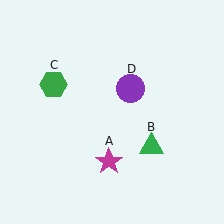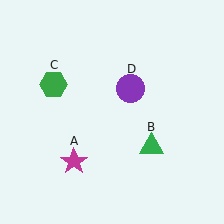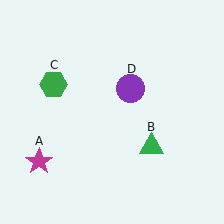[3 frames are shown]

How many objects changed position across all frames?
1 object changed position: magenta star (object A).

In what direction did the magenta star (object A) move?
The magenta star (object A) moved left.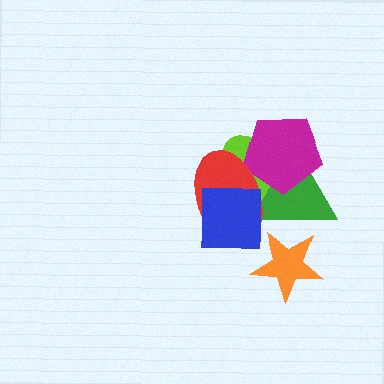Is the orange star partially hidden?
No, no other shape covers it.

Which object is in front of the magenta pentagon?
The red ellipse is in front of the magenta pentagon.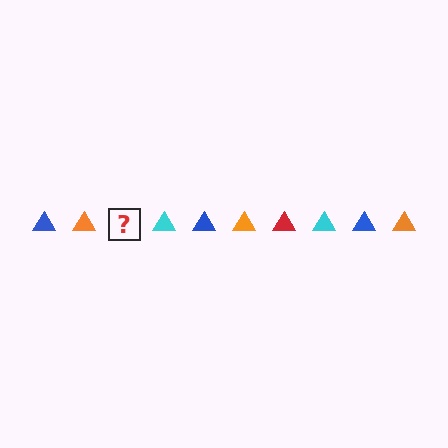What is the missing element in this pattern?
The missing element is a red triangle.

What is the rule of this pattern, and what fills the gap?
The rule is that the pattern cycles through blue, orange, red, cyan triangles. The gap should be filled with a red triangle.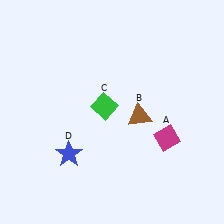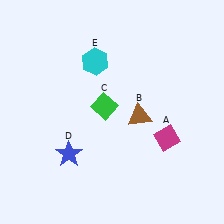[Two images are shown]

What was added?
A cyan hexagon (E) was added in Image 2.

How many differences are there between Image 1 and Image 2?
There is 1 difference between the two images.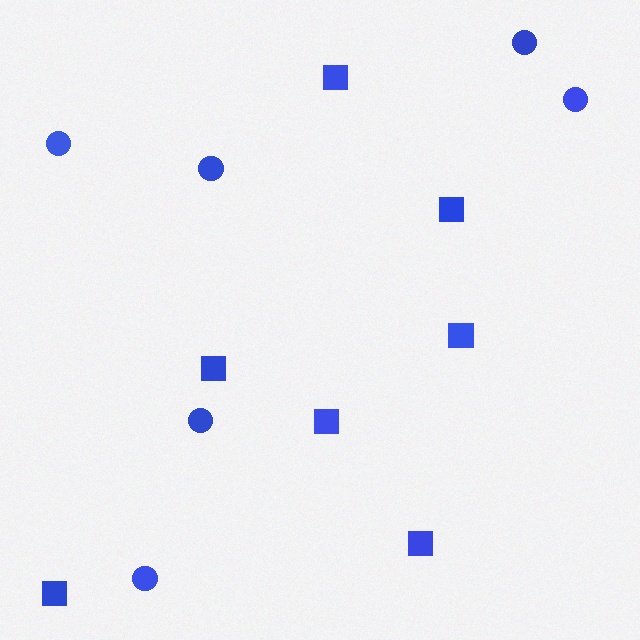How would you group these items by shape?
There are 2 groups: one group of circles (6) and one group of squares (7).